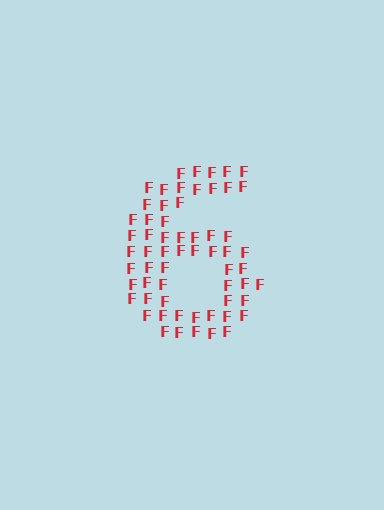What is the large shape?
The large shape is the digit 6.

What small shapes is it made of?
It is made of small letter F's.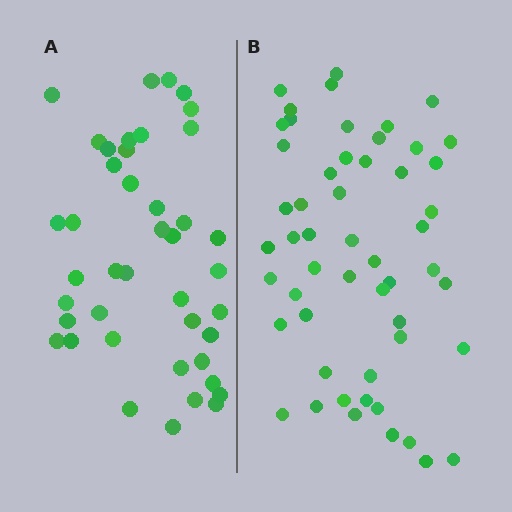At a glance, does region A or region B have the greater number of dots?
Region B (the right region) has more dots.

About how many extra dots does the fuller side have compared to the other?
Region B has roughly 12 or so more dots than region A.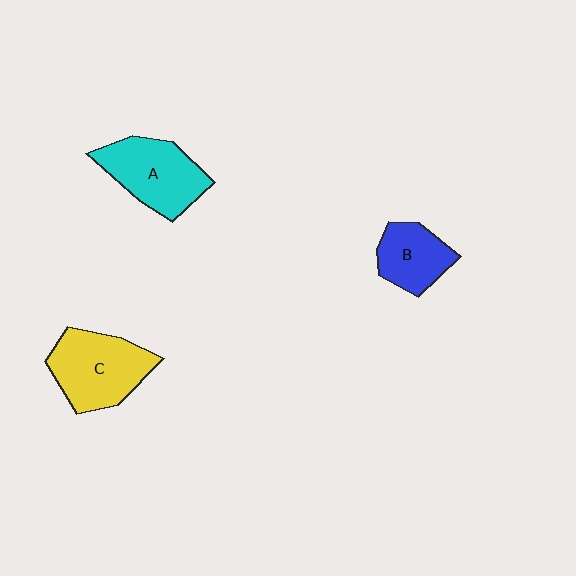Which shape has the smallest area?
Shape B (blue).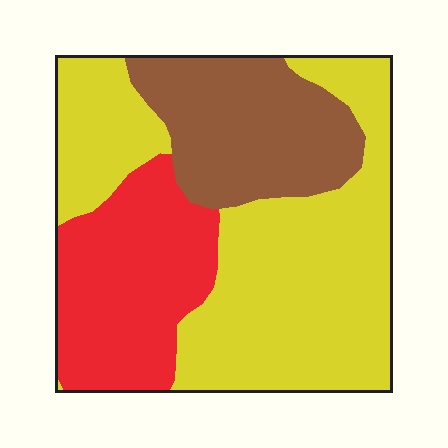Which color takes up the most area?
Yellow, at roughly 50%.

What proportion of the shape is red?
Red takes up between a quarter and a half of the shape.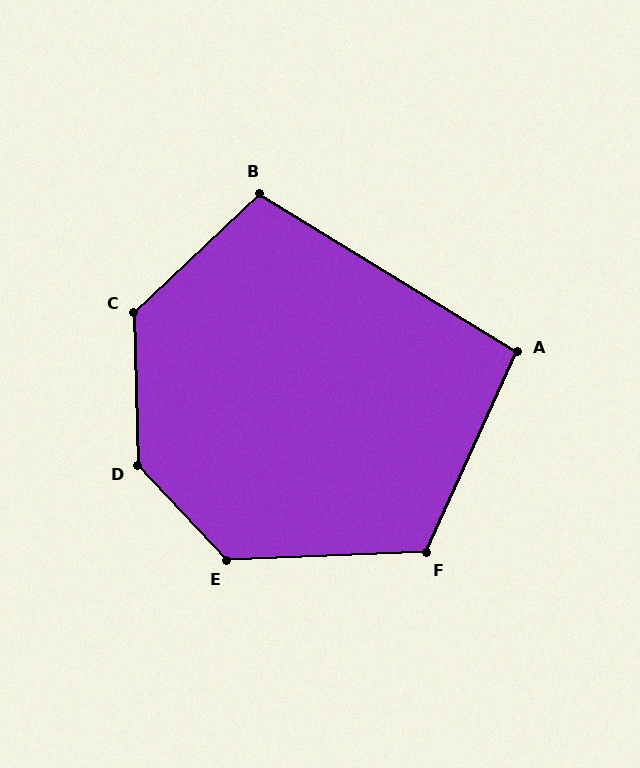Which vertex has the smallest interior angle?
A, at approximately 97 degrees.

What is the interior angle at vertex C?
Approximately 132 degrees (obtuse).